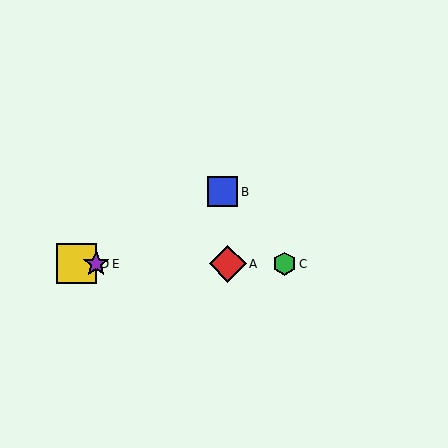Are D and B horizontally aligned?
No, D is at y≈264 and B is at y≈192.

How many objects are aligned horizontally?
4 objects (A, C, D, E) are aligned horizontally.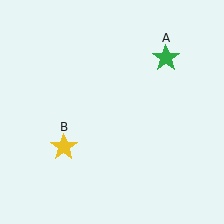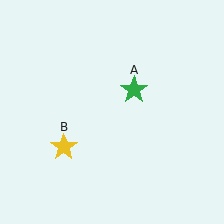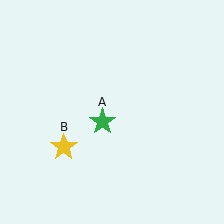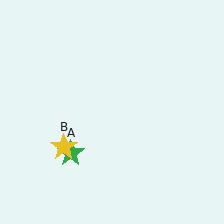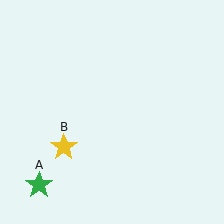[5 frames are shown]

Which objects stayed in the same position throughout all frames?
Yellow star (object B) remained stationary.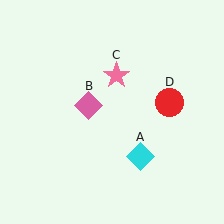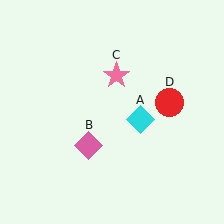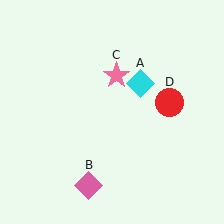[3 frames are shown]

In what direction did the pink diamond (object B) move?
The pink diamond (object B) moved down.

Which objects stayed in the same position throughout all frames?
Pink star (object C) and red circle (object D) remained stationary.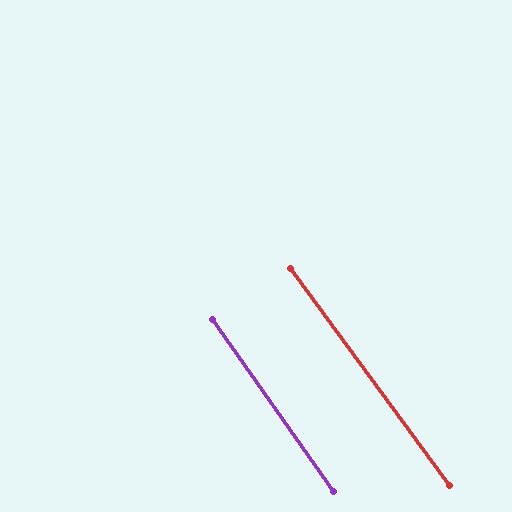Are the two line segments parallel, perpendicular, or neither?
Parallel — their directions differ by only 1.1°.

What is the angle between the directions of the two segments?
Approximately 1 degree.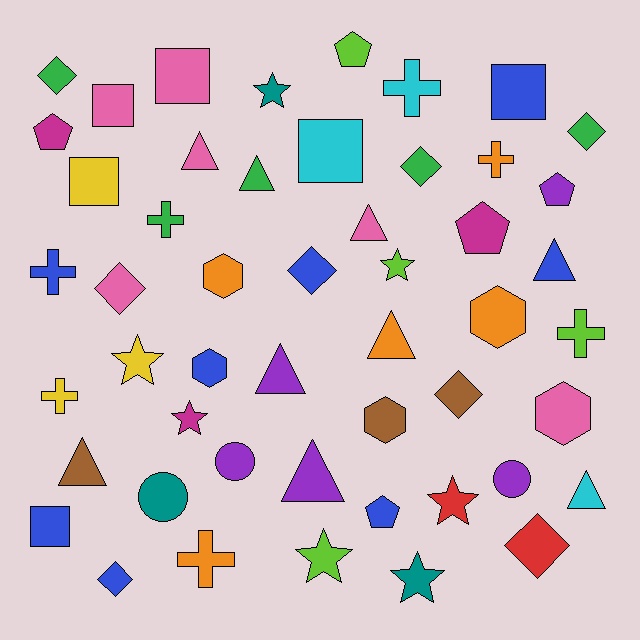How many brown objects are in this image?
There are 3 brown objects.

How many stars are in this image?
There are 7 stars.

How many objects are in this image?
There are 50 objects.